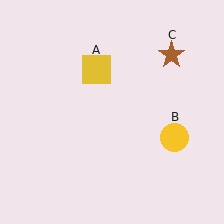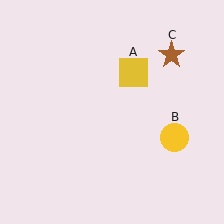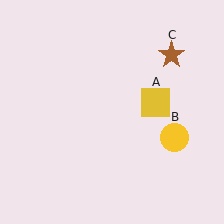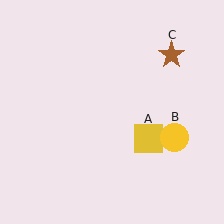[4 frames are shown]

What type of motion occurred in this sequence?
The yellow square (object A) rotated clockwise around the center of the scene.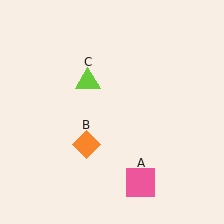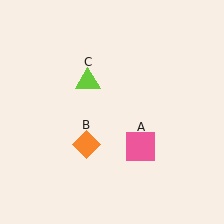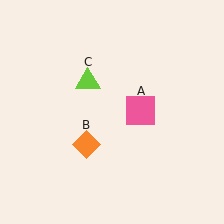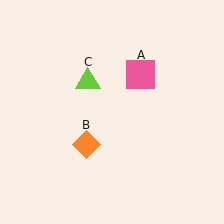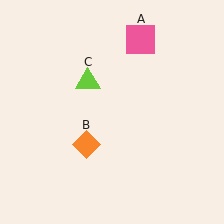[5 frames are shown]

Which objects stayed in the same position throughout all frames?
Orange diamond (object B) and lime triangle (object C) remained stationary.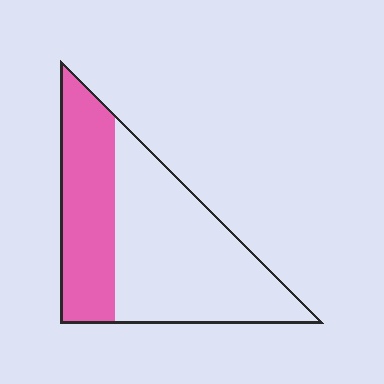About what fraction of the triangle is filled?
About three eighths (3/8).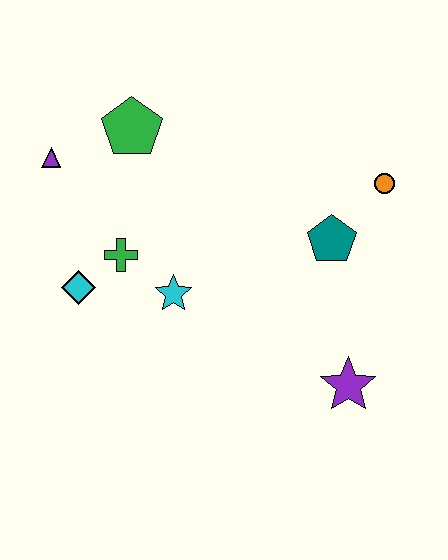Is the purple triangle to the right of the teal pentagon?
No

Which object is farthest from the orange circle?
The purple triangle is farthest from the orange circle.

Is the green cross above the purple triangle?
No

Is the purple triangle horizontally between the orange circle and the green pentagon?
No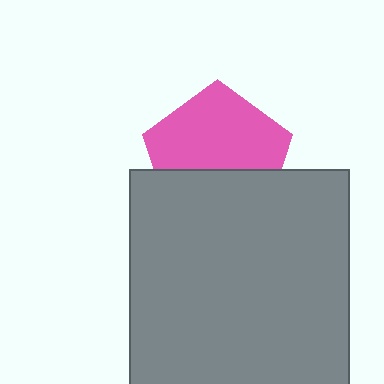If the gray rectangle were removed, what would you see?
You would see the complete pink pentagon.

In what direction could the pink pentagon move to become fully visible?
The pink pentagon could move up. That would shift it out from behind the gray rectangle entirely.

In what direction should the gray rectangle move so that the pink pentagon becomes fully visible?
The gray rectangle should move down. That is the shortest direction to clear the overlap and leave the pink pentagon fully visible.